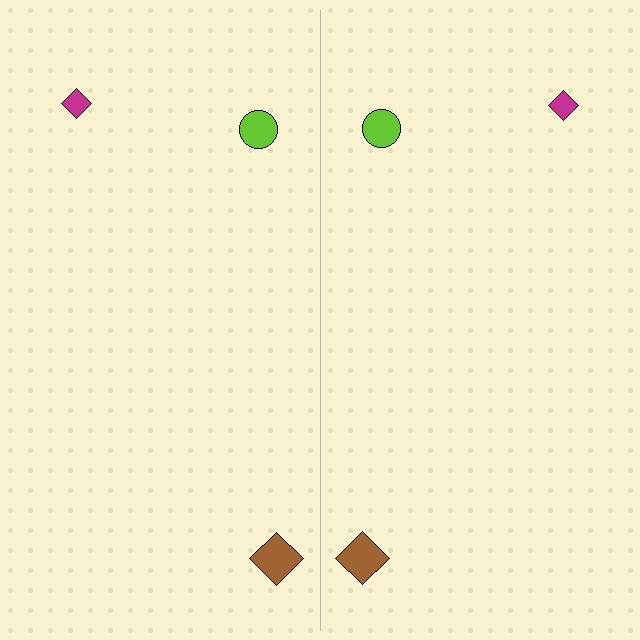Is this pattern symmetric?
Yes, this pattern has bilateral (reflection) symmetry.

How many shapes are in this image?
There are 6 shapes in this image.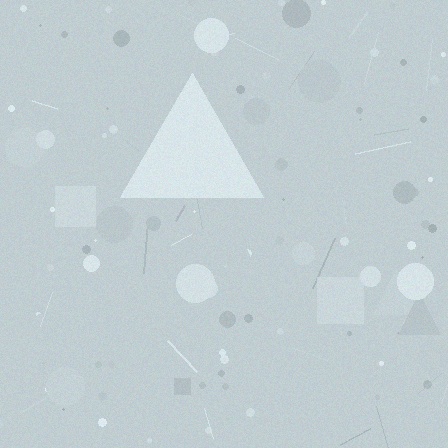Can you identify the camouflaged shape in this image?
The camouflaged shape is a triangle.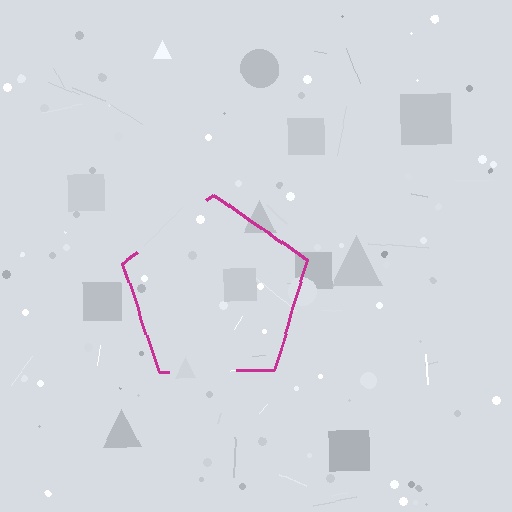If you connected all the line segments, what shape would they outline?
They would outline a pentagon.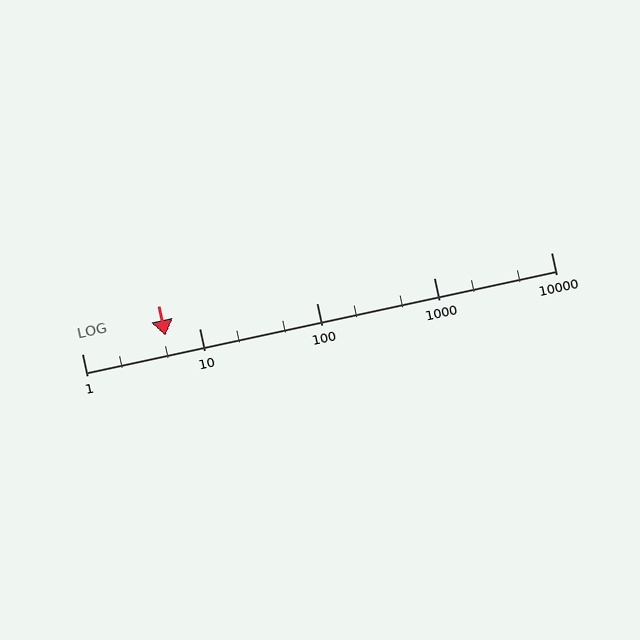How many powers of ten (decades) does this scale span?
The scale spans 4 decades, from 1 to 10000.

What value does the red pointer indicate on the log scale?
The pointer indicates approximately 5.2.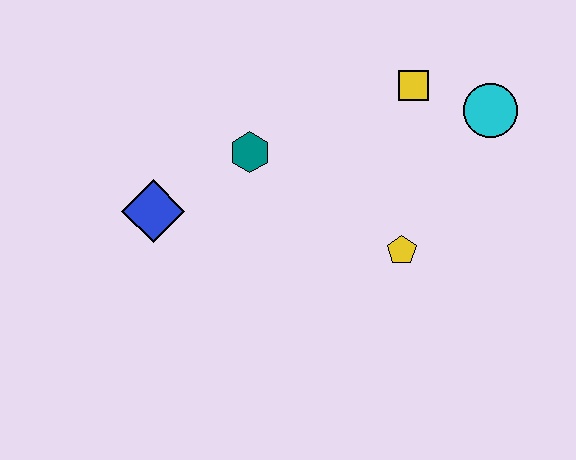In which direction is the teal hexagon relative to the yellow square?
The teal hexagon is to the left of the yellow square.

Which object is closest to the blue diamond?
The teal hexagon is closest to the blue diamond.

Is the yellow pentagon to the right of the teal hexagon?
Yes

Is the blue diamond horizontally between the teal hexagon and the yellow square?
No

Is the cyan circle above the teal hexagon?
Yes